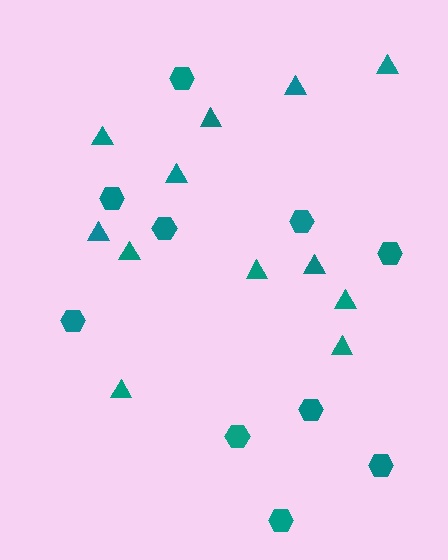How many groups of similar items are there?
There are 2 groups: one group of triangles (12) and one group of hexagons (10).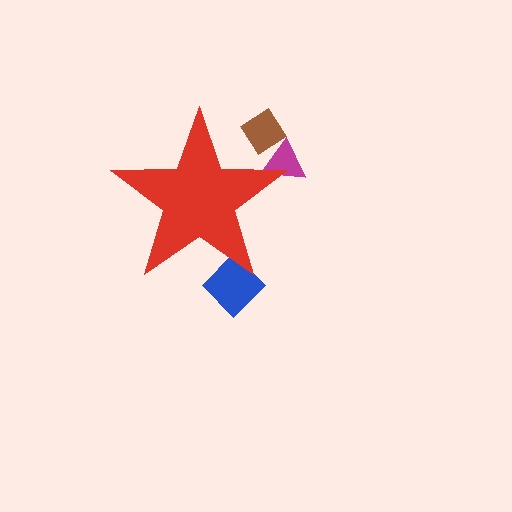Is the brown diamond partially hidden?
Yes, the brown diamond is partially hidden behind the red star.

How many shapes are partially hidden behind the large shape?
3 shapes are partially hidden.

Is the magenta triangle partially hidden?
Yes, the magenta triangle is partially hidden behind the red star.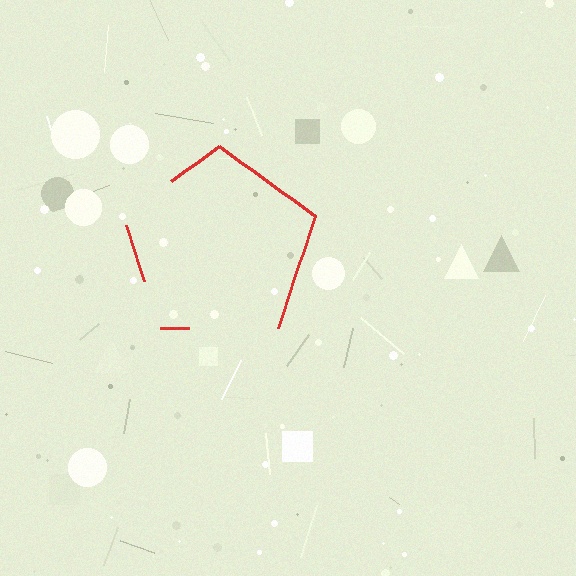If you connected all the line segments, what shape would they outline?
They would outline a pentagon.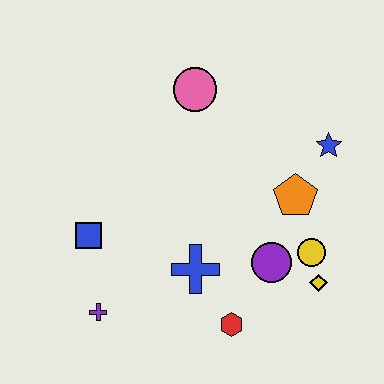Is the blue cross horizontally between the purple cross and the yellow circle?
Yes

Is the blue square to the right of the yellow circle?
No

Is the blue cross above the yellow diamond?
Yes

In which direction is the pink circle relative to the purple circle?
The pink circle is above the purple circle.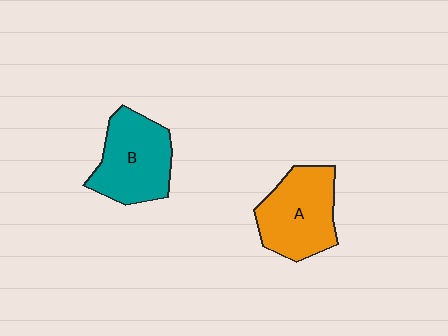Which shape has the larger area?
Shape A (orange).